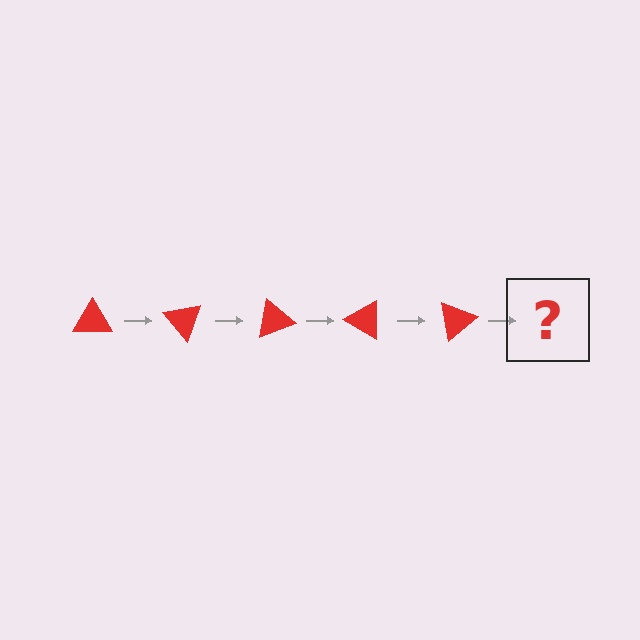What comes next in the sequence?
The next element should be a red triangle rotated 250 degrees.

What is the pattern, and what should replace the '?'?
The pattern is that the triangle rotates 50 degrees each step. The '?' should be a red triangle rotated 250 degrees.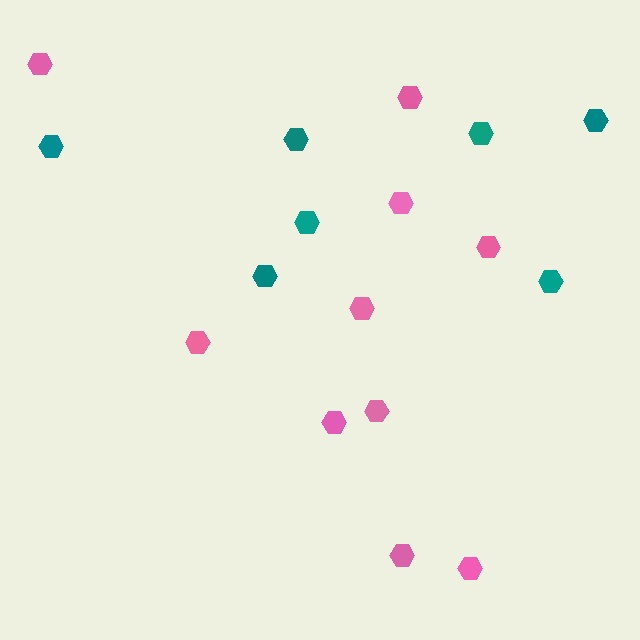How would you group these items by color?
There are 2 groups: one group of pink hexagons (10) and one group of teal hexagons (7).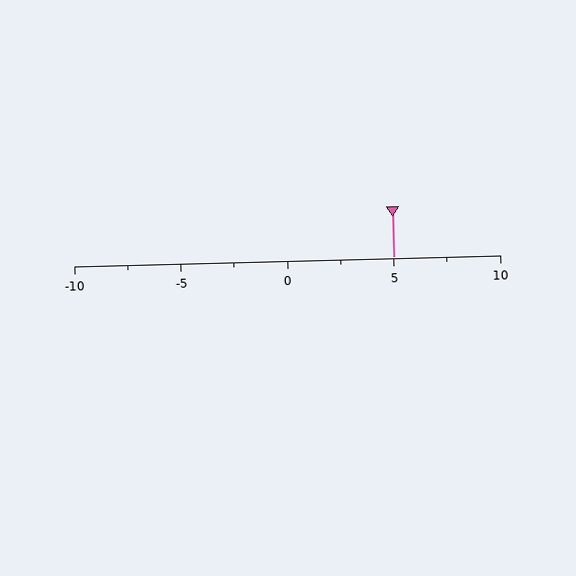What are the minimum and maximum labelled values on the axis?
The axis runs from -10 to 10.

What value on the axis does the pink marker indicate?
The marker indicates approximately 5.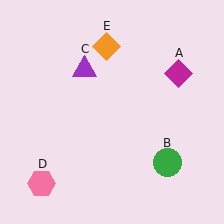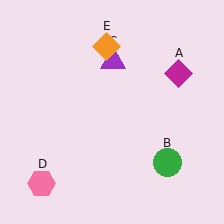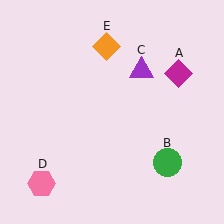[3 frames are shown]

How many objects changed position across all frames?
1 object changed position: purple triangle (object C).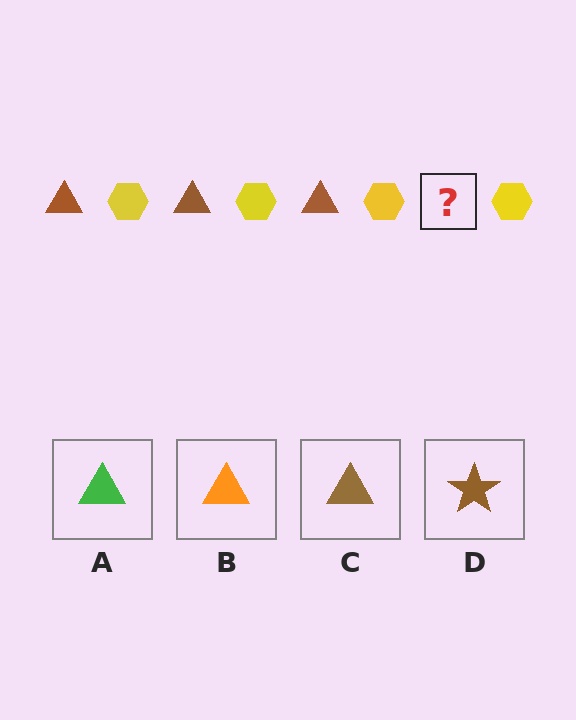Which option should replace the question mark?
Option C.